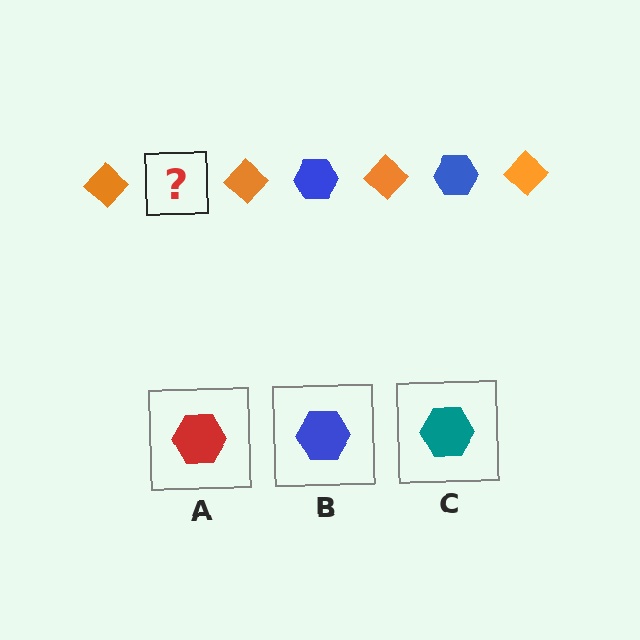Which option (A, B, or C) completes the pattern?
B.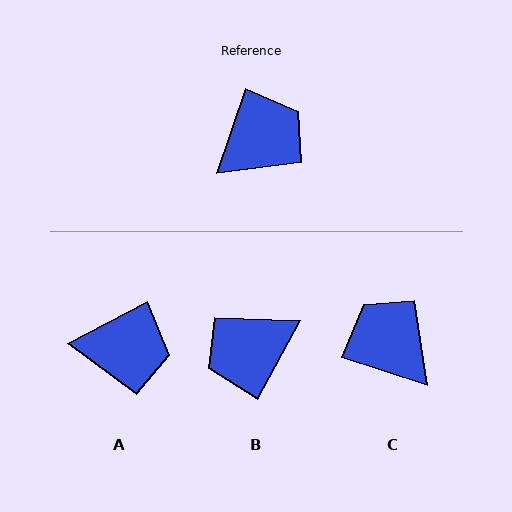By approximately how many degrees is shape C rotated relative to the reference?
Approximately 91 degrees counter-clockwise.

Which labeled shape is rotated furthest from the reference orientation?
B, about 171 degrees away.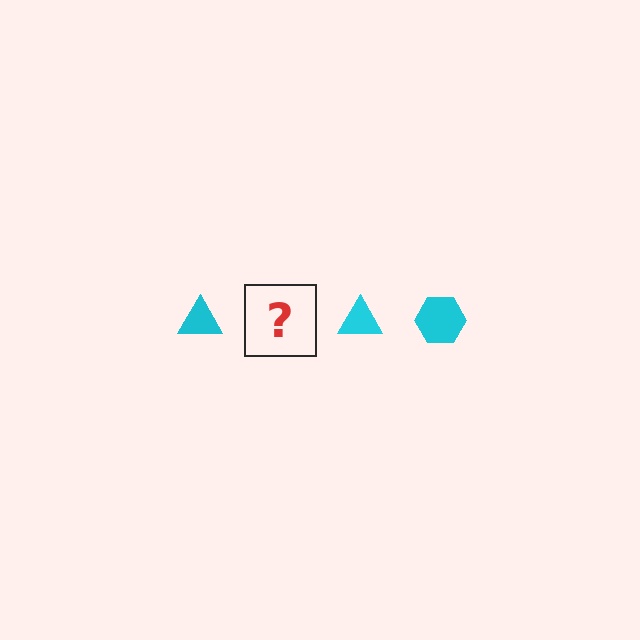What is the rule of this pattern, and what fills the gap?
The rule is that the pattern cycles through triangle, hexagon shapes in cyan. The gap should be filled with a cyan hexagon.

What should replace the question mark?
The question mark should be replaced with a cyan hexagon.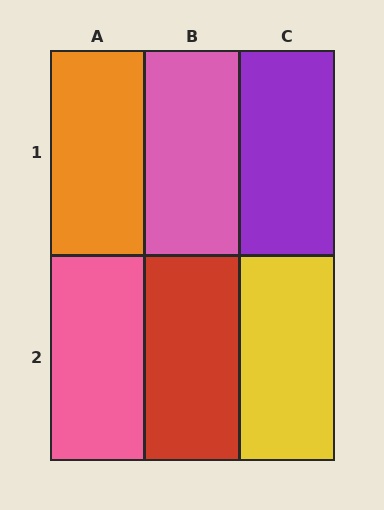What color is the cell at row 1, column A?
Orange.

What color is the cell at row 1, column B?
Pink.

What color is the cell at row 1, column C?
Purple.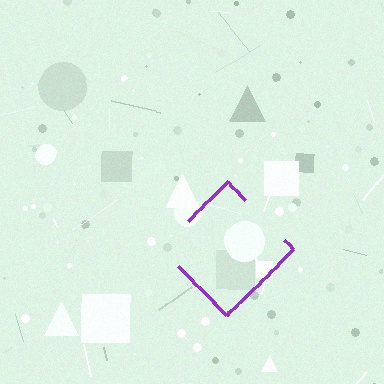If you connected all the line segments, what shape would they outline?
They would outline a diamond.